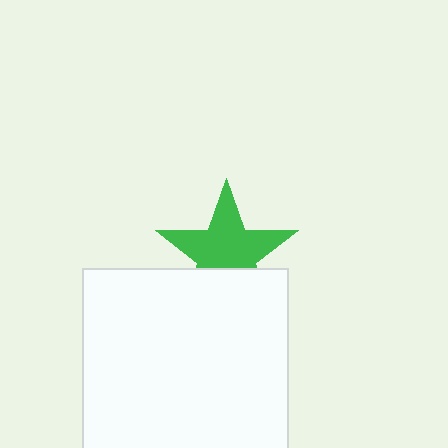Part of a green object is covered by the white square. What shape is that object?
It is a star.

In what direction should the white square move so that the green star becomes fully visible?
The white square should move down. That is the shortest direction to clear the overlap and leave the green star fully visible.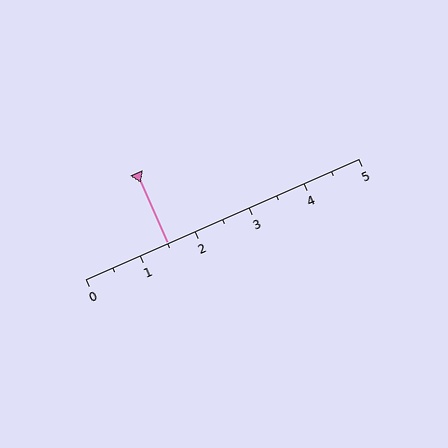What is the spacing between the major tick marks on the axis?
The major ticks are spaced 1 apart.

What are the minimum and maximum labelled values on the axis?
The axis runs from 0 to 5.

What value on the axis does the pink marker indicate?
The marker indicates approximately 1.5.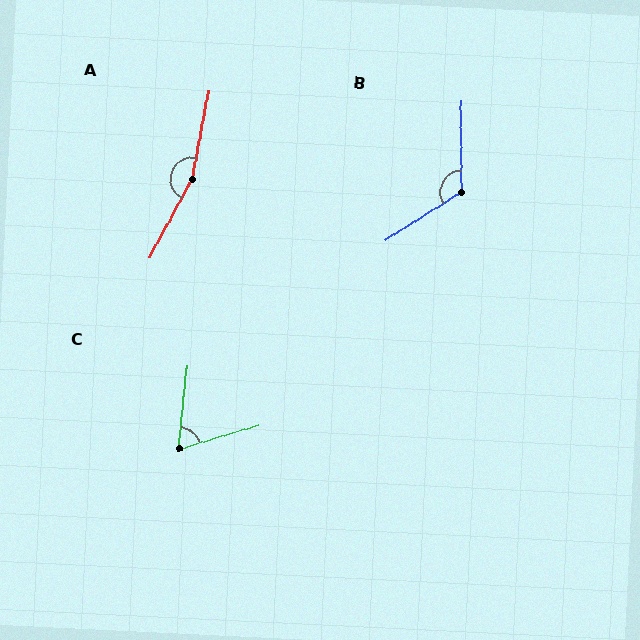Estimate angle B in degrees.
Approximately 122 degrees.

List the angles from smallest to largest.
C (68°), B (122°), A (162°).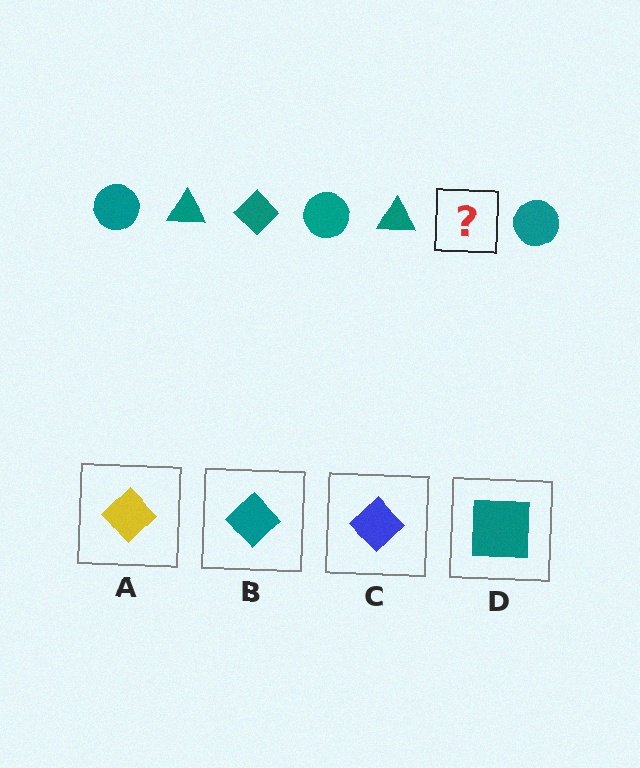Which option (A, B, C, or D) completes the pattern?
B.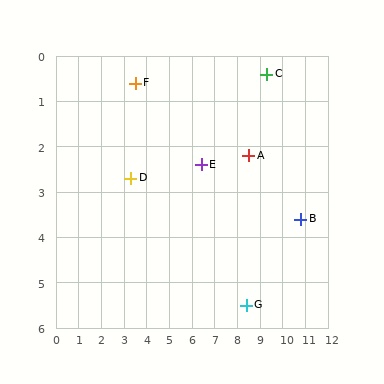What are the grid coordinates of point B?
Point B is at approximately (10.8, 3.6).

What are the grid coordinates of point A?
Point A is at approximately (8.5, 2.2).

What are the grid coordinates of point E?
Point E is at approximately (6.4, 2.4).